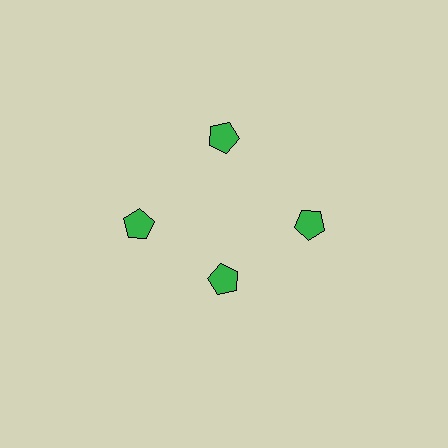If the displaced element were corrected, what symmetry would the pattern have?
It would have 4-fold rotational symmetry — the pattern would map onto itself every 90 degrees.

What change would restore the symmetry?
The symmetry would be restored by moving it outward, back onto the ring so that all 4 pentagons sit at equal angles and equal distance from the center.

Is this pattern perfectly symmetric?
No. The 4 green pentagons are arranged in a ring, but one element near the 6 o'clock position is pulled inward toward the center, breaking the 4-fold rotational symmetry.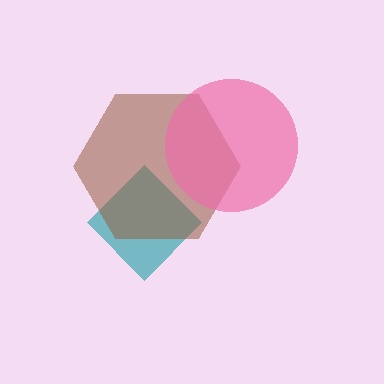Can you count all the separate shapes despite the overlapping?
Yes, there are 3 separate shapes.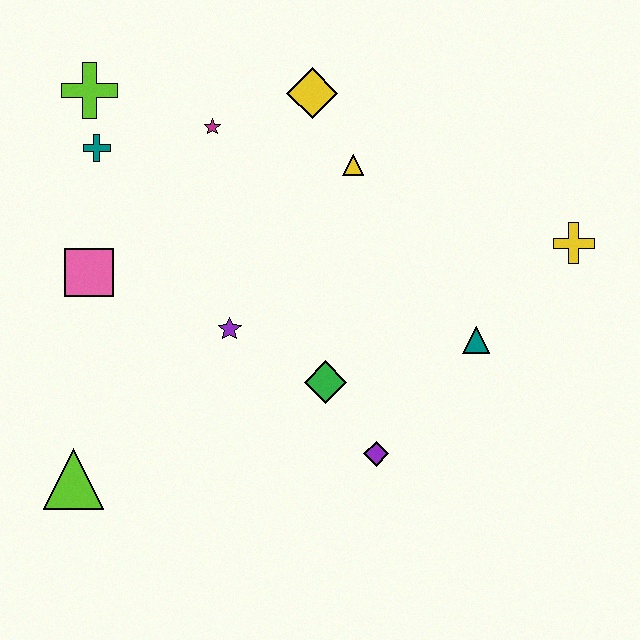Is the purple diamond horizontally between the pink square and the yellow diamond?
No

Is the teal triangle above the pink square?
No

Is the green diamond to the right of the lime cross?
Yes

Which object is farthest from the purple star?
The yellow cross is farthest from the purple star.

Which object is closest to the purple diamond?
The green diamond is closest to the purple diamond.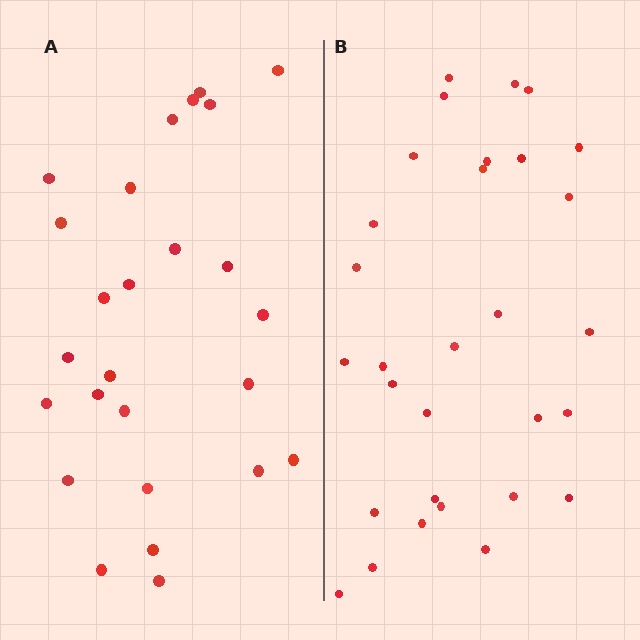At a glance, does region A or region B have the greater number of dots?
Region B (the right region) has more dots.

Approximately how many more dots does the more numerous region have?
Region B has about 4 more dots than region A.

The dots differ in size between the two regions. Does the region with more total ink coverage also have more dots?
No. Region A has more total ink coverage because its dots are larger, but region B actually contains more individual dots. Total area can be misleading — the number of items is what matters here.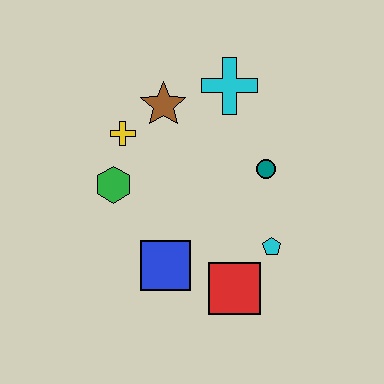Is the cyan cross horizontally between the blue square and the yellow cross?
No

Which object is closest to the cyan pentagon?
The red square is closest to the cyan pentagon.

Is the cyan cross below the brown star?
No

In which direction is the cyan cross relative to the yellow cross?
The cyan cross is to the right of the yellow cross.